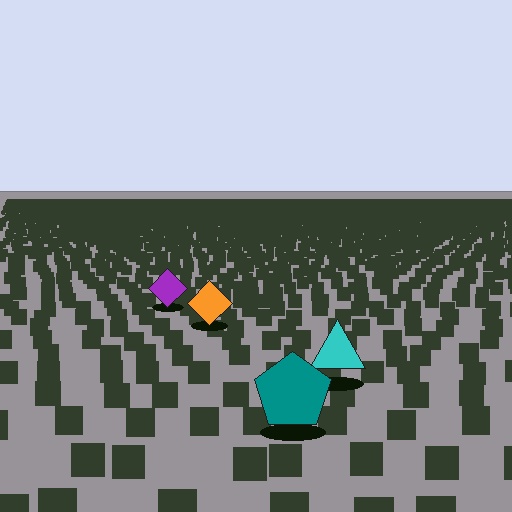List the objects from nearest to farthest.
From nearest to farthest: the teal pentagon, the cyan triangle, the orange diamond, the purple diamond.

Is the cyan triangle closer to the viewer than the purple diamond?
Yes. The cyan triangle is closer — you can tell from the texture gradient: the ground texture is coarser near it.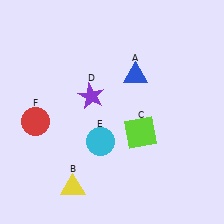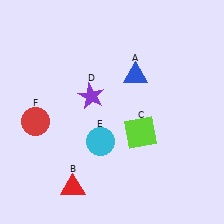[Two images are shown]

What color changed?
The triangle (B) changed from yellow in Image 1 to red in Image 2.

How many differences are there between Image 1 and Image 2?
There is 1 difference between the two images.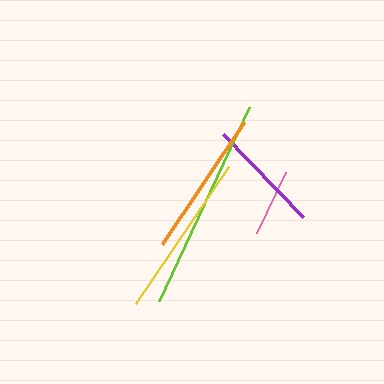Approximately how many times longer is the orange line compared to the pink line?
The orange line is approximately 2.2 times the length of the pink line.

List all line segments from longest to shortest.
From longest to shortest: lime, yellow, orange, purple, pink.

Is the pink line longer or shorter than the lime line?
The lime line is longer than the pink line.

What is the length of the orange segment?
The orange segment is approximately 148 pixels long.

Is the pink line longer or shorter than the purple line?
The purple line is longer than the pink line.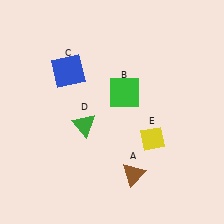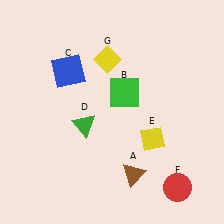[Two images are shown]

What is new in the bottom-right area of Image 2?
A red circle (F) was added in the bottom-right area of Image 2.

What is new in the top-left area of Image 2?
A yellow diamond (G) was added in the top-left area of Image 2.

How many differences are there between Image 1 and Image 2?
There are 2 differences between the two images.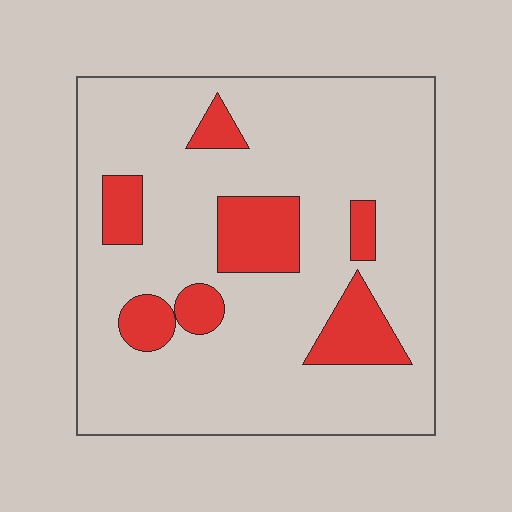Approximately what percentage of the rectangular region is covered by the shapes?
Approximately 20%.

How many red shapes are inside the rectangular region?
7.